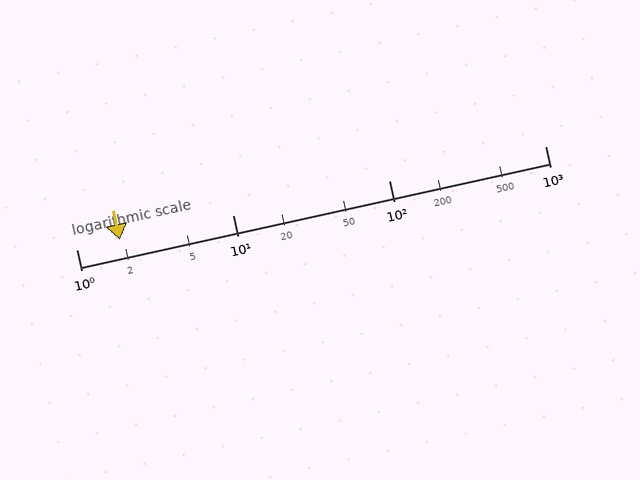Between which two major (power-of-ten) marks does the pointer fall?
The pointer is between 1 and 10.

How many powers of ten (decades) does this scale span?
The scale spans 3 decades, from 1 to 1000.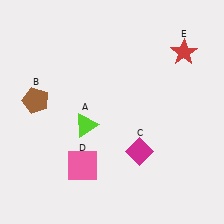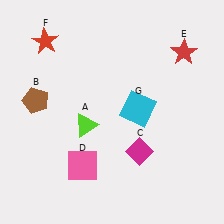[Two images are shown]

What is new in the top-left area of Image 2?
A red star (F) was added in the top-left area of Image 2.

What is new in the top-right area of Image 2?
A cyan square (G) was added in the top-right area of Image 2.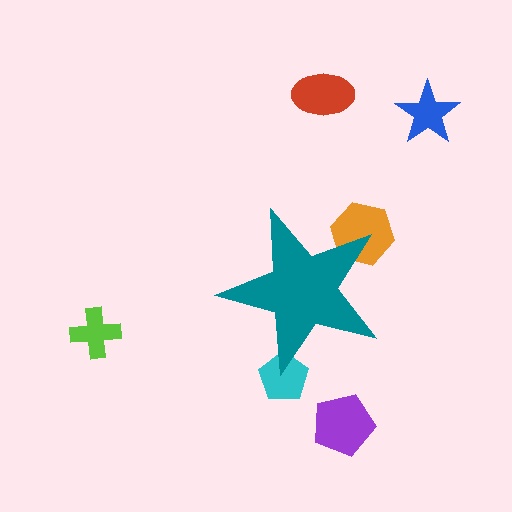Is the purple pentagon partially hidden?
No, the purple pentagon is fully visible.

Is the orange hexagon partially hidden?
Yes, the orange hexagon is partially hidden behind the teal star.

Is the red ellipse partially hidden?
No, the red ellipse is fully visible.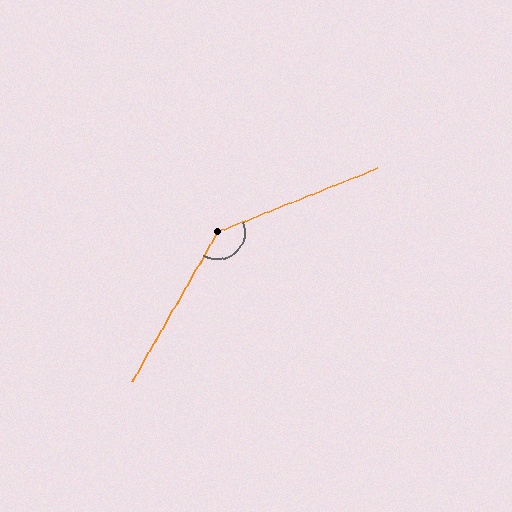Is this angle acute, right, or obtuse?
It is obtuse.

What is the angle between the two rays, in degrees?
Approximately 142 degrees.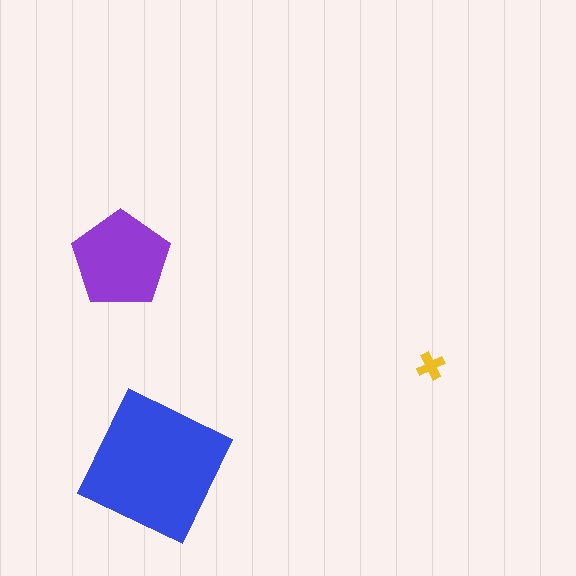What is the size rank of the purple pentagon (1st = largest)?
2nd.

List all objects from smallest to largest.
The yellow cross, the purple pentagon, the blue square.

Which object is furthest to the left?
The purple pentagon is leftmost.